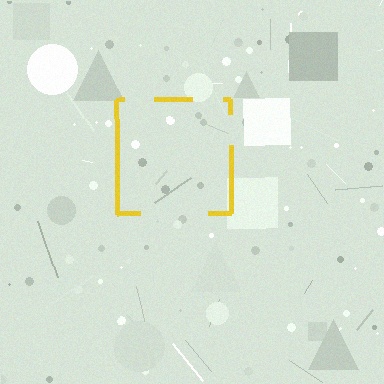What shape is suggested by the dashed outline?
The dashed outline suggests a square.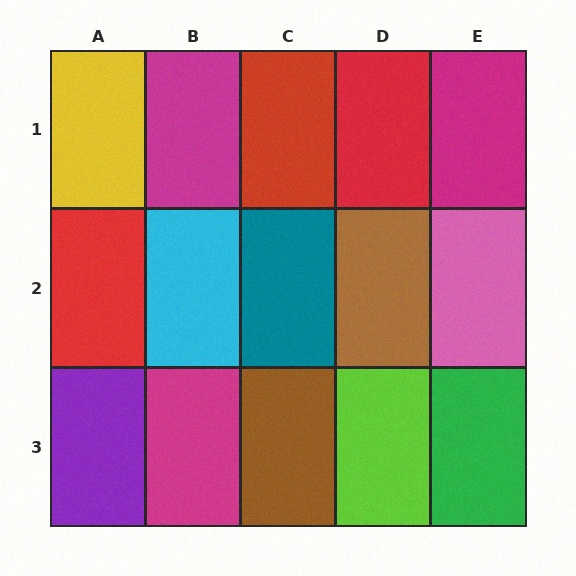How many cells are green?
1 cell is green.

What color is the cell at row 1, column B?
Magenta.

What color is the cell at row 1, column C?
Red.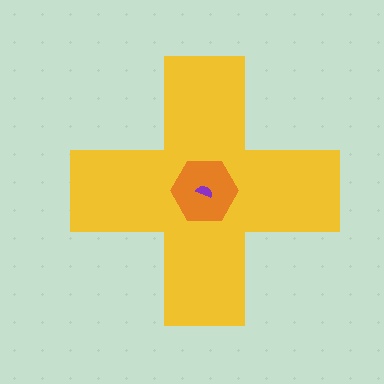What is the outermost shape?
The yellow cross.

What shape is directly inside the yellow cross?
The orange hexagon.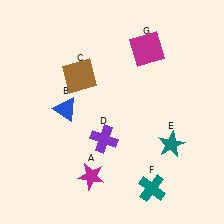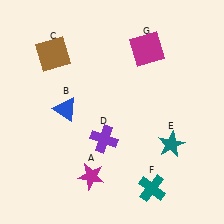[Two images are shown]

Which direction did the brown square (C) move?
The brown square (C) moved left.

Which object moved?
The brown square (C) moved left.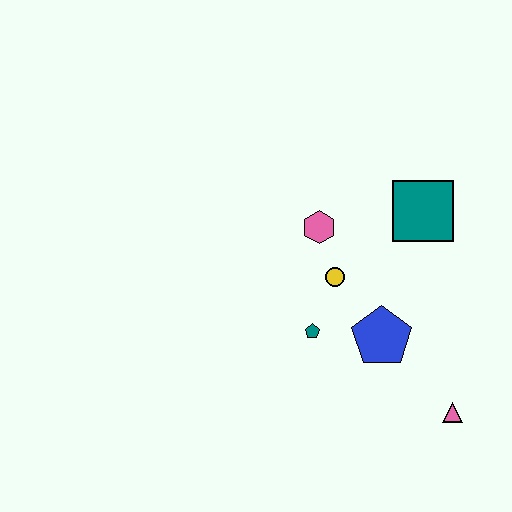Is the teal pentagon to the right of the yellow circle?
No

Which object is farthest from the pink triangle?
The pink hexagon is farthest from the pink triangle.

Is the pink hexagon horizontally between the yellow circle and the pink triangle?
No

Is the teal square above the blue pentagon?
Yes